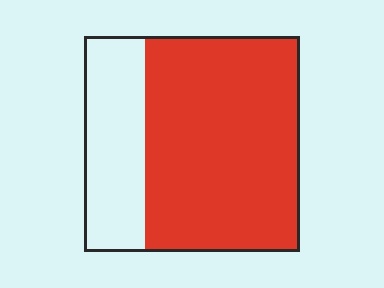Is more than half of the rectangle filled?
Yes.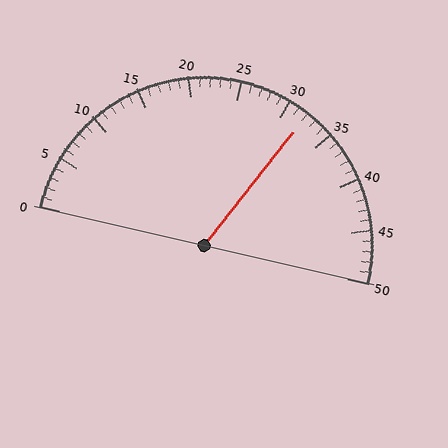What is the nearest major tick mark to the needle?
The nearest major tick mark is 30.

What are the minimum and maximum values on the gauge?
The gauge ranges from 0 to 50.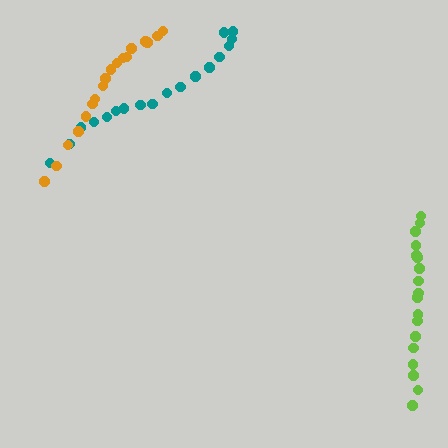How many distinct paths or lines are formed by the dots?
There are 3 distinct paths.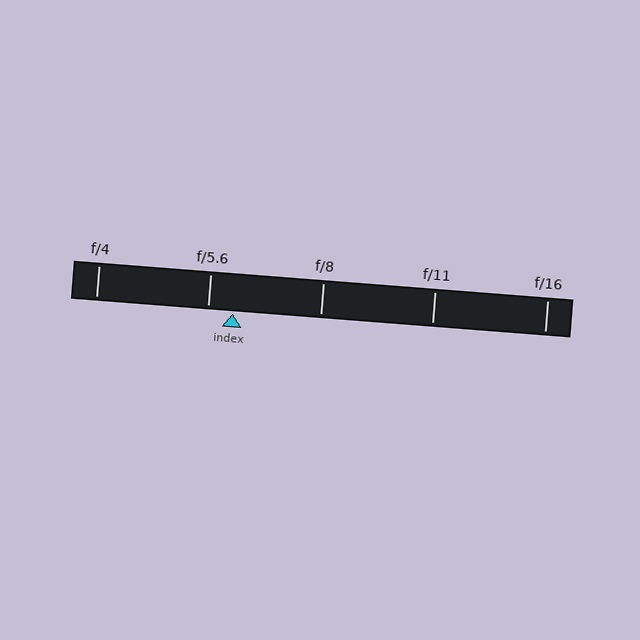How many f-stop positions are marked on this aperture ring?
There are 5 f-stop positions marked.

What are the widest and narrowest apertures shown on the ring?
The widest aperture shown is f/4 and the narrowest is f/16.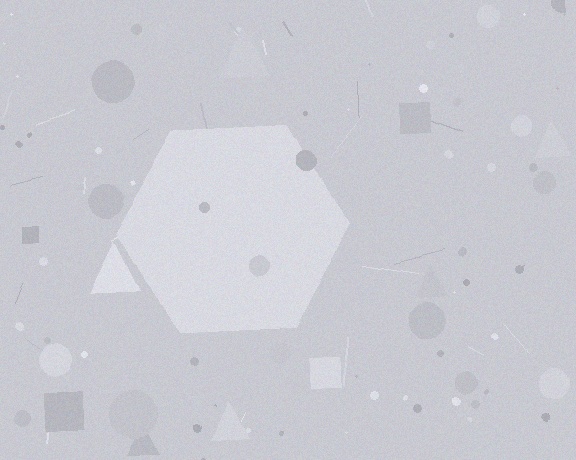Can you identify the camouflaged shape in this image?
The camouflaged shape is a hexagon.